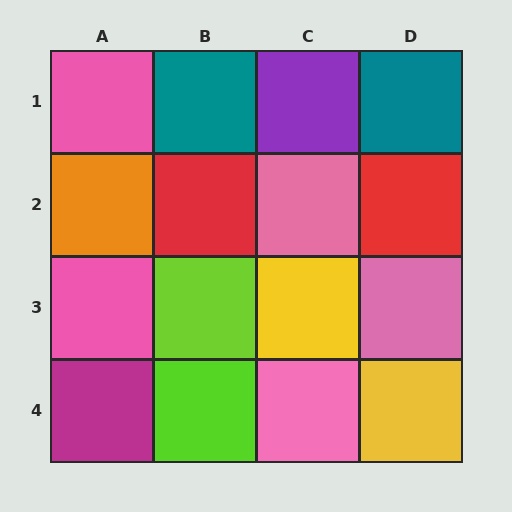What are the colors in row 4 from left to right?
Magenta, lime, pink, yellow.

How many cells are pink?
5 cells are pink.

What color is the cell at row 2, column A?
Orange.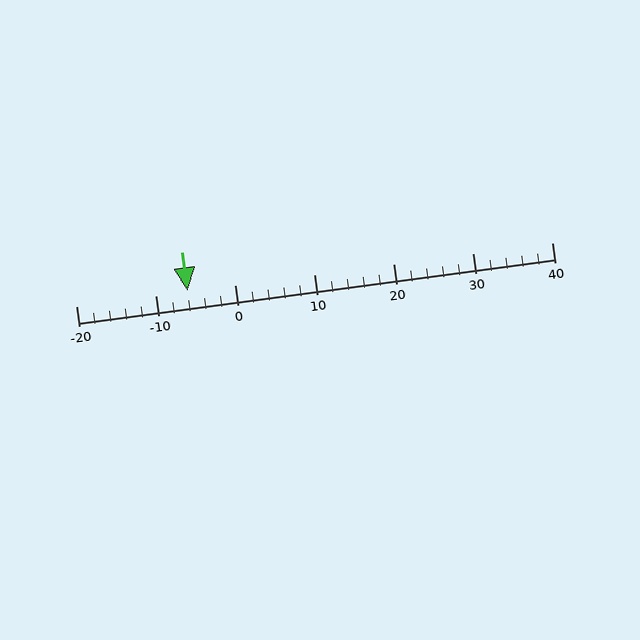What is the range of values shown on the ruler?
The ruler shows values from -20 to 40.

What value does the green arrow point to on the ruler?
The green arrow points to approximately -6.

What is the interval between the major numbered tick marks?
The major tick marks are spaced 10 units apart.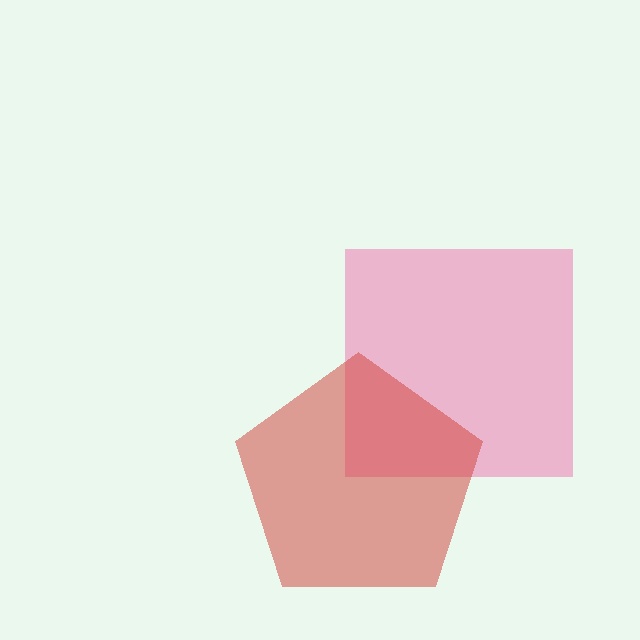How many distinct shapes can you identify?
There are 2 distinct shapes: a pink square, a red pentagon.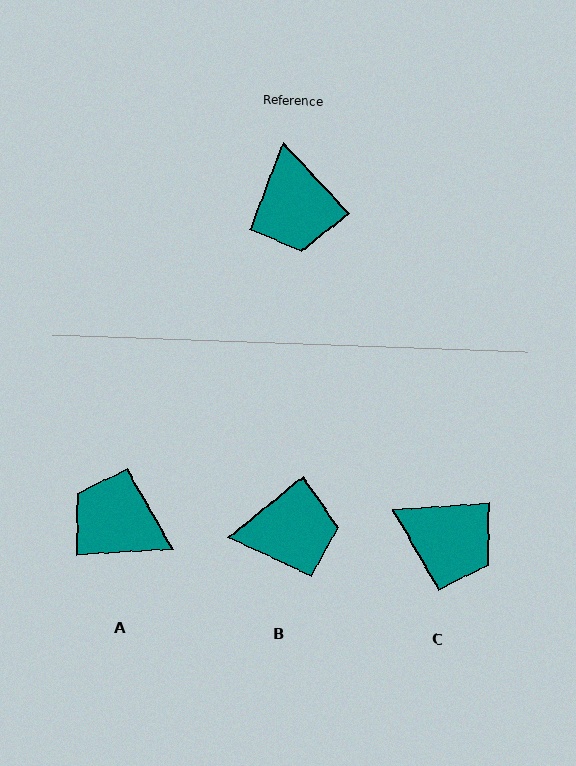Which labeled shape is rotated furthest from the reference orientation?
A, about 130 degrees away.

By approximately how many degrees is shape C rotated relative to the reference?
Approximately 50 degrees counter-clockwise.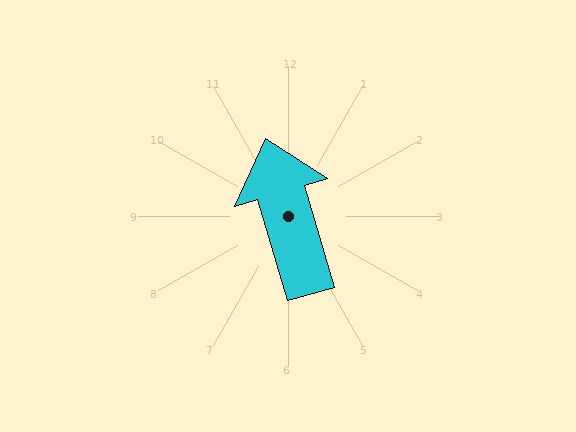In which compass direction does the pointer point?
North.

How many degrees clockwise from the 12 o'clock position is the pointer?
Approximately 344 degrees.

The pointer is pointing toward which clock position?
Roughly 11 o'clock.